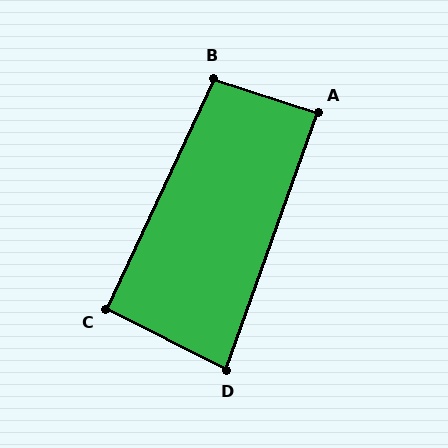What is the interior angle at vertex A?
Approximately 88 degrees (approximately right).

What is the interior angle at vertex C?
Approximately 92 degrees (approximately right).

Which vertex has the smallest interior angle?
D, at approximately 83 degrees.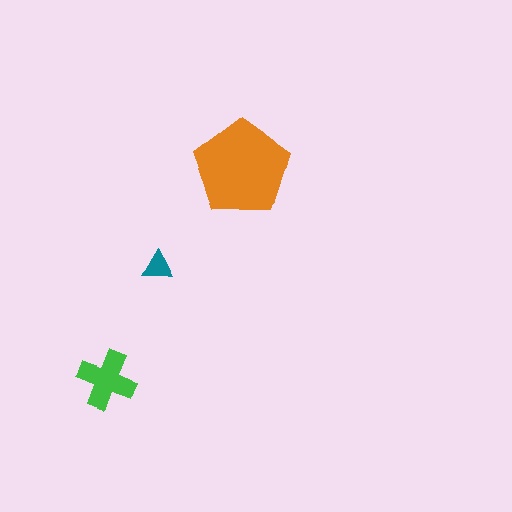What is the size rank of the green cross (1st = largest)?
2nd.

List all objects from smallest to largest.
The teal triangle, the green cross, the orange pentagon.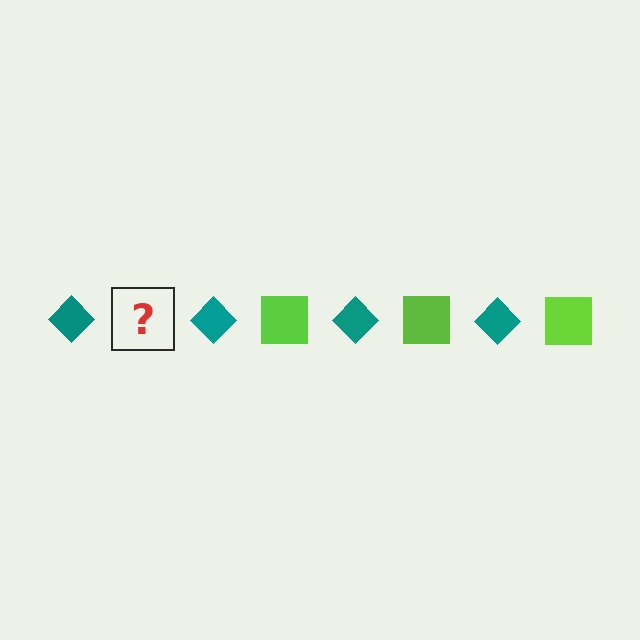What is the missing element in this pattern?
The missing element is a lime square.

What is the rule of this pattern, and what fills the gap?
The rule is that the pattern alternates between teal diamond and lime square. The gap should be filled with a lime square.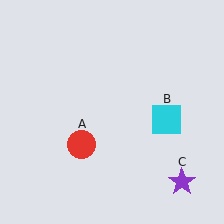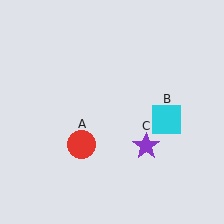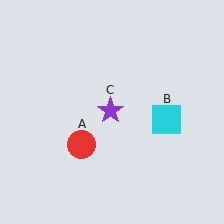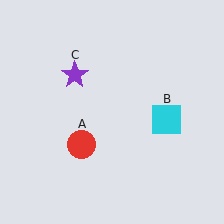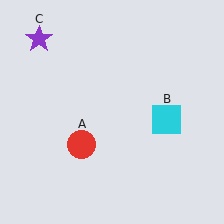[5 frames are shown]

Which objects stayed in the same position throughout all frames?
Red circle (object A) and cyan square (object B) remained stationary.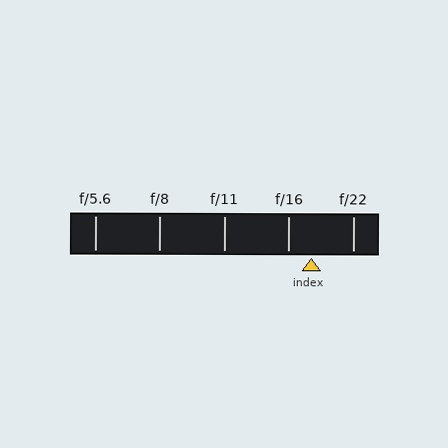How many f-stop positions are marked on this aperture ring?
There are 5 f-stop positions marked.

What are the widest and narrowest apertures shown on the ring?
The widest aperture shown is f/5.6 and the narrowest is f/22.